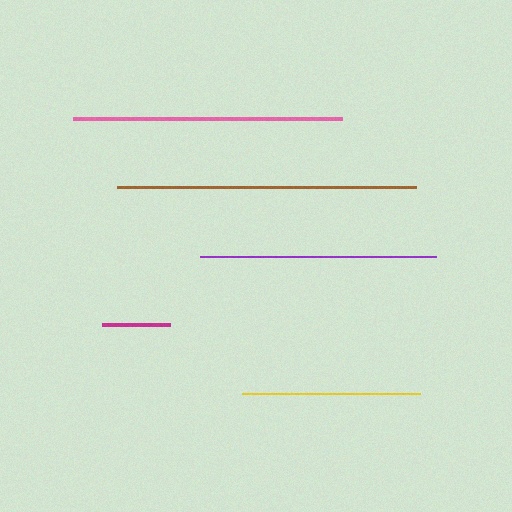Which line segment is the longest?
The brown line is the longest at approximately 300 pixels.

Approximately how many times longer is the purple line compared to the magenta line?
The purple line is approximately 3.4 times the length of the magenta line.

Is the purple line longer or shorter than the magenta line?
The purple line is longer than the magenta line.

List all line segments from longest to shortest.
From longest to shortest: brown, pink, purple, yellow, magenta.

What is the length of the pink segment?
The pink segment is approximately 268 pixels long.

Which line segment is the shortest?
The magenta line is the shortest at approximately 69 pixels.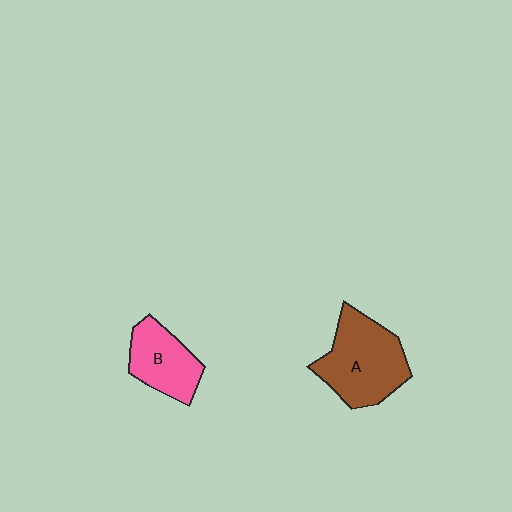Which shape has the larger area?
Shape A (brown).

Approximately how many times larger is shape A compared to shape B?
Approximately 1.5 times.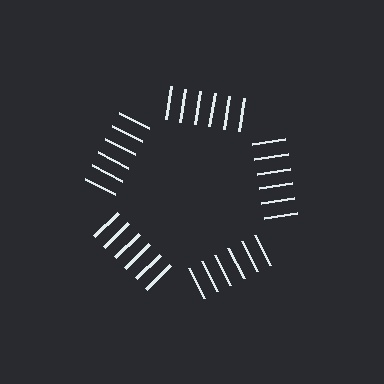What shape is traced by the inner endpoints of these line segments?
An illusory pentagon — the line segments terminate on its edges but no continuous stroke is drawn.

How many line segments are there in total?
30 — 6 along each of the 5 edges.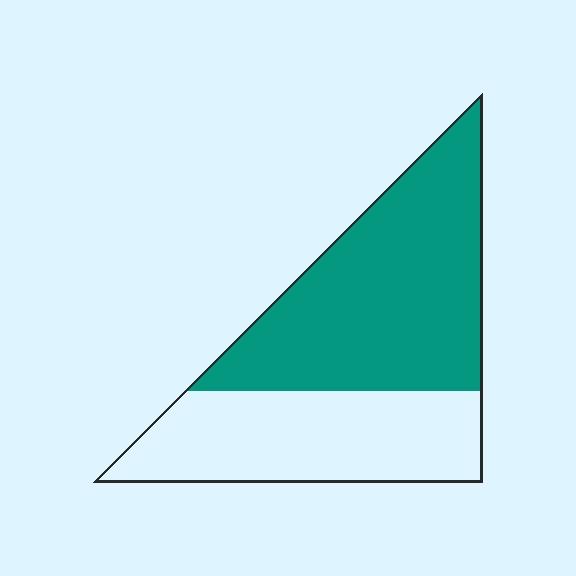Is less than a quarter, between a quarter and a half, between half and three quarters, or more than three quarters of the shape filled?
Between half and three quarters.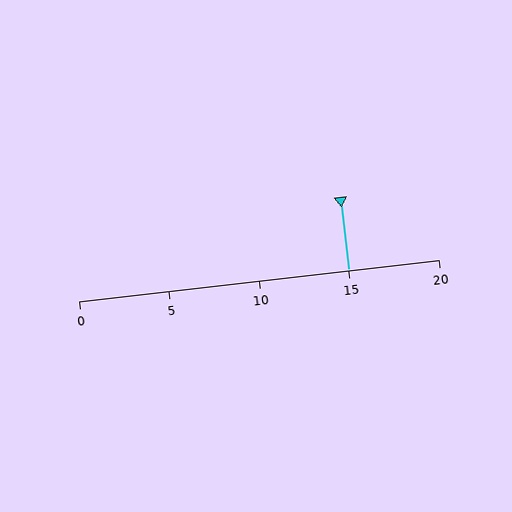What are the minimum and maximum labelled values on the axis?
The axis runs from 0 to 20.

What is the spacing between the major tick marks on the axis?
The major ticks are spaced 5 apart.